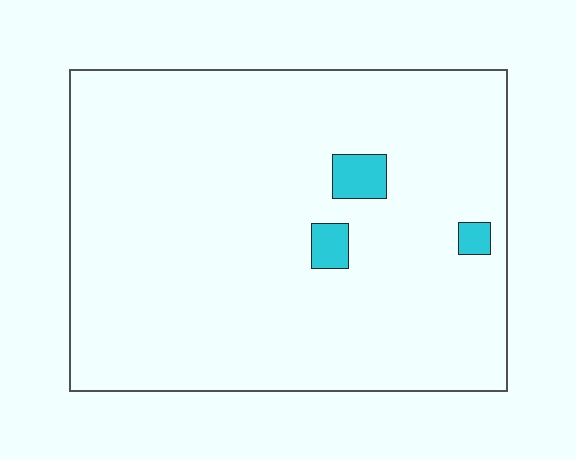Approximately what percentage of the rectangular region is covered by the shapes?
Approximately 5%.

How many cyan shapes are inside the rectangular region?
3.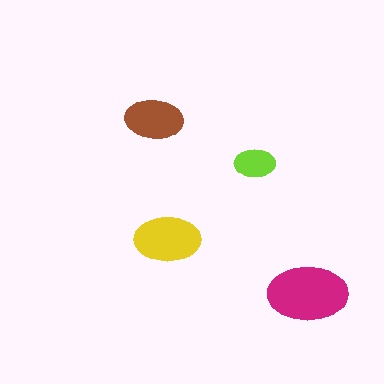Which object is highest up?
The brown ellipse is topmost.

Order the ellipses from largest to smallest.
the magenta one, the yellow one, the brown one, the lime one.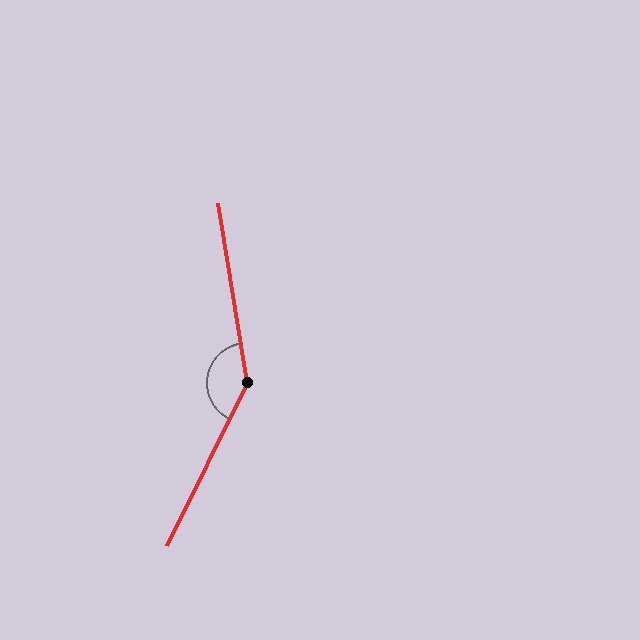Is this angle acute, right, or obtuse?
It is obtuse.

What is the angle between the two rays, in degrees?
Approximately 145 degrees.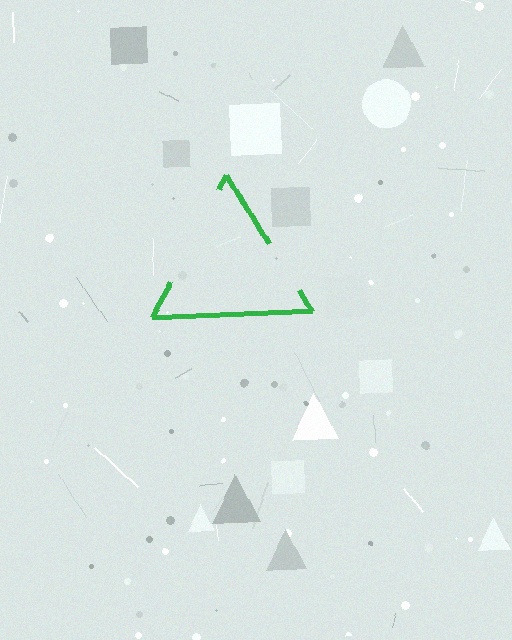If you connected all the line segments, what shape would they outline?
They would outline a triangle.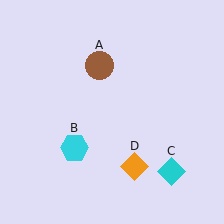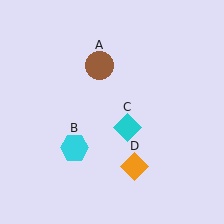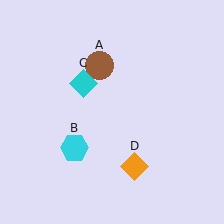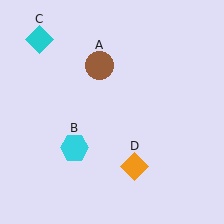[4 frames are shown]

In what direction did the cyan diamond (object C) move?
The cyan diamond (object C) moved up and to the left.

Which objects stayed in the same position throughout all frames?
Brown circle (object A) and cyan hexagon (object B) and orange diamond (object D) remained stationary.